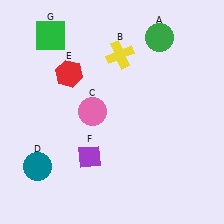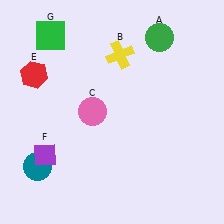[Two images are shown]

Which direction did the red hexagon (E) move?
The red hexagon (E) moved left.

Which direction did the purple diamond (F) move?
The purple diamond (F) moved left.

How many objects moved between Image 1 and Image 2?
2 objects moved between the two images.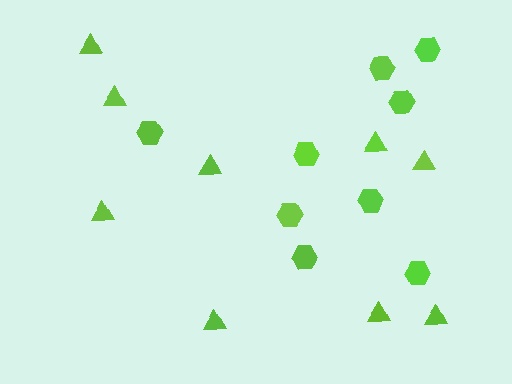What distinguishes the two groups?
There are 2 groups: one group of hexagons (9) and one group of triangles (9).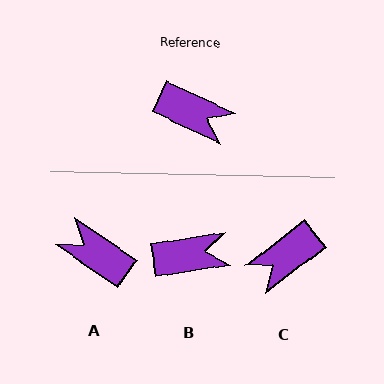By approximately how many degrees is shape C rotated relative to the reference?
Approximately 117 degrees clockwise.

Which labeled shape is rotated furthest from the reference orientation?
A, about 171 degrees away.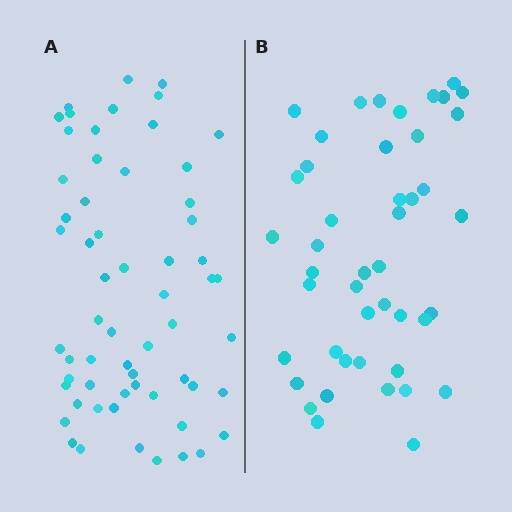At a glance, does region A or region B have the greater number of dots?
Region A (the left region) has more dots.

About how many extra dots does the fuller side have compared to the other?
Region A has approximately 15 more dots than region B.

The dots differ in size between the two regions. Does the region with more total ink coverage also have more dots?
No. Region B has more total ink coverage because its dots are larger, but region A actually contains more individual dots. Total area can be misleading — the number of items is what matters here.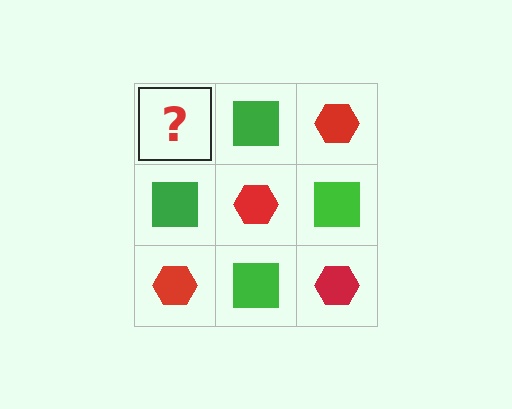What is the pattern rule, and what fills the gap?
The rule is that it alternates red hexagon and green square in a checkerboard pattern. The gap should be filled with a red hexagon.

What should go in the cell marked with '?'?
The missing cell should contain a red hexagon.